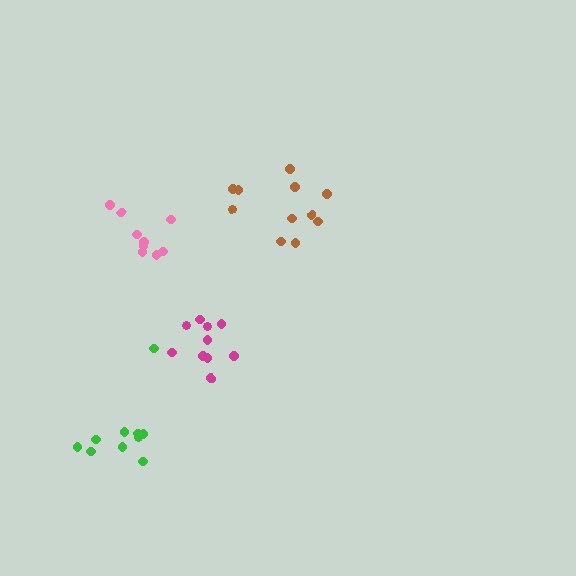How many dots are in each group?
Group 1: 10 dots, Group 2: 9 dots, Group 3: 11 dots, Group 4: 10 dots (40 total).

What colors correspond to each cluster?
The clusters are colored: magenta, pink, brown, green.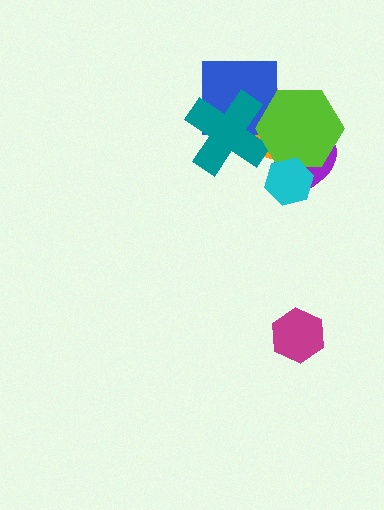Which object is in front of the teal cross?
The lime hexagon is in front of the teal cross.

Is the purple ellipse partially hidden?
Yes, it is partially covered by another shape.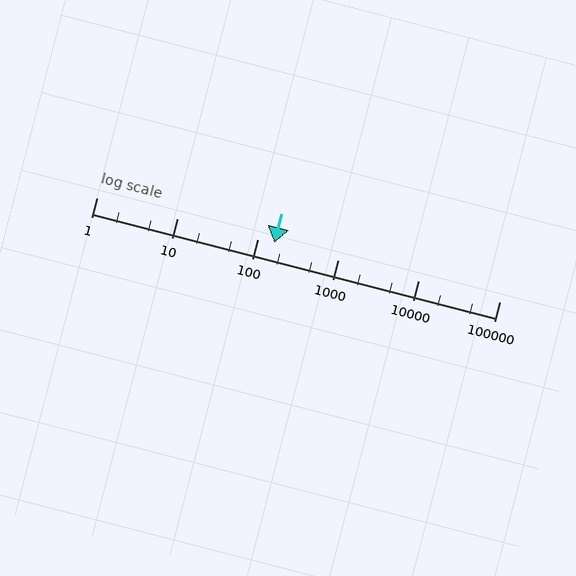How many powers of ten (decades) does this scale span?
The scale spans 5 decades, from 1 to 100000.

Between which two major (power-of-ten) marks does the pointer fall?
The pointer is between 100 and 1000.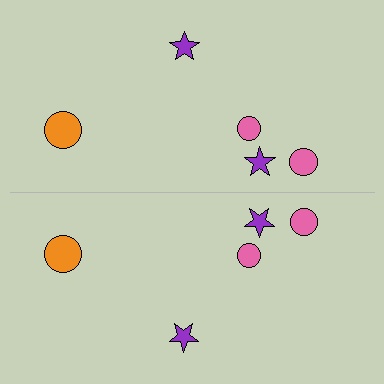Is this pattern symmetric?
Yes, this pattern has bilateral (reflection) symmetry.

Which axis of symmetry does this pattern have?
The pattern has a horizontal axis of symmetry running through the center of the image.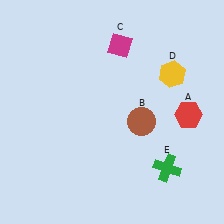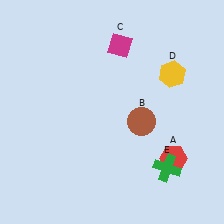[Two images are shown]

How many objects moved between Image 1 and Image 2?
1 object moved between the two images.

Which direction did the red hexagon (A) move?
The red hexagon (A) moved down.